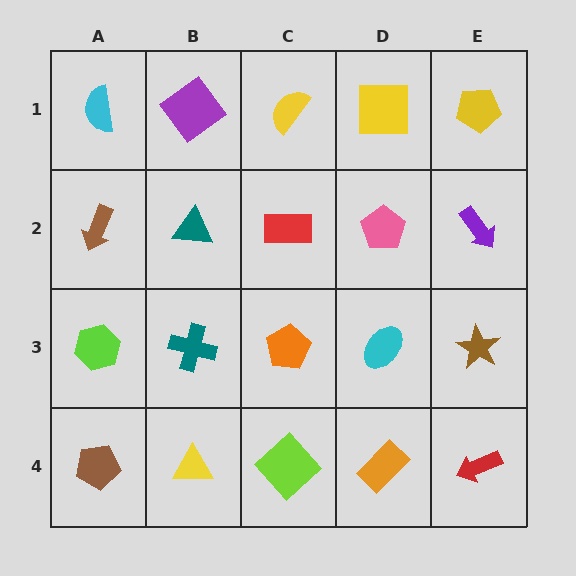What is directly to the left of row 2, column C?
A teal triangle.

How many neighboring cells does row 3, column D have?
4.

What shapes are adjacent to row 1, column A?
A brown arrow (row 2, column A), a purple diamond (row 1, column B).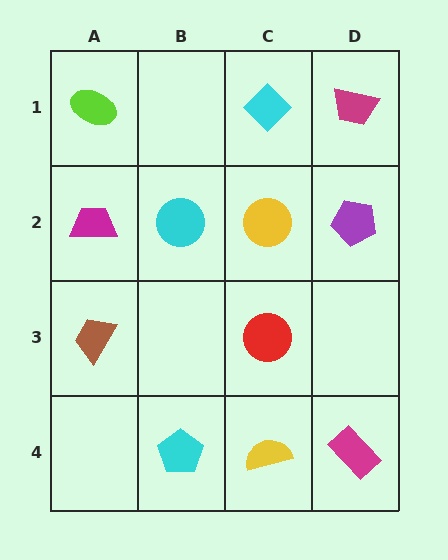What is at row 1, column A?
A lime ellipse.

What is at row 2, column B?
A cyan circle.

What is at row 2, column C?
A yellow circle.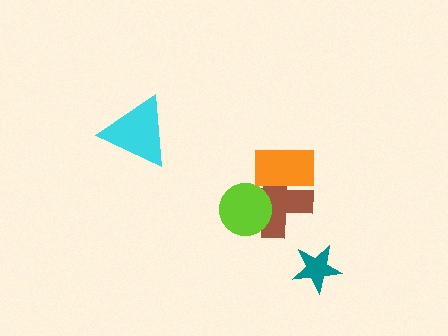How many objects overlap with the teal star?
0 objects overlap with the teal star.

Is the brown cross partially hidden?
Yes, it is partially covered by another shape.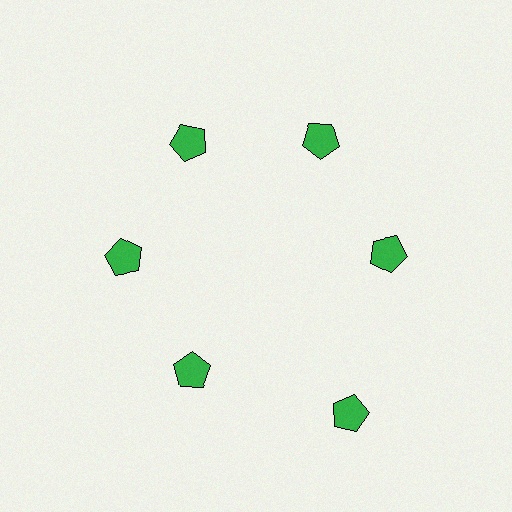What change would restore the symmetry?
The symmetry would be restored by moving it inward, back onto the ring so that all 6 pentagons sit at equal angles and equal distance from the center.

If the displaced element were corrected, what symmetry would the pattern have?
It would have 6-fold rotational symmetry — the pattern would map onto itself every 60 degrees.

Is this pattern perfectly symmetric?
No. The 6 green pentagons are arranged in a ring, but one element near the 5 o'clock position is pushed outward from the center, breaking the 6-fold rotational symmetry.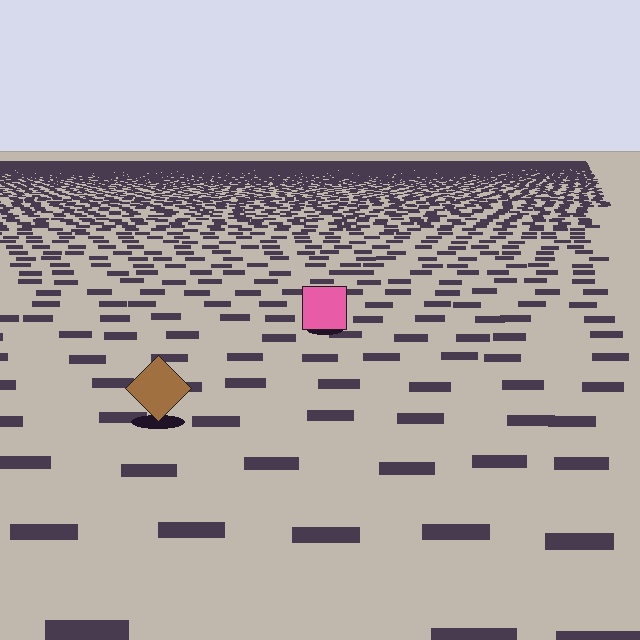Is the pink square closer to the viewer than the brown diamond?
No. The brown diamond is closer — you can tell from the texture gradient: the ground texture is coarser near it.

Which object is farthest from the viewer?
The pink square is farthest from the viewer. It appears smaller and the ground texture around it is denser.